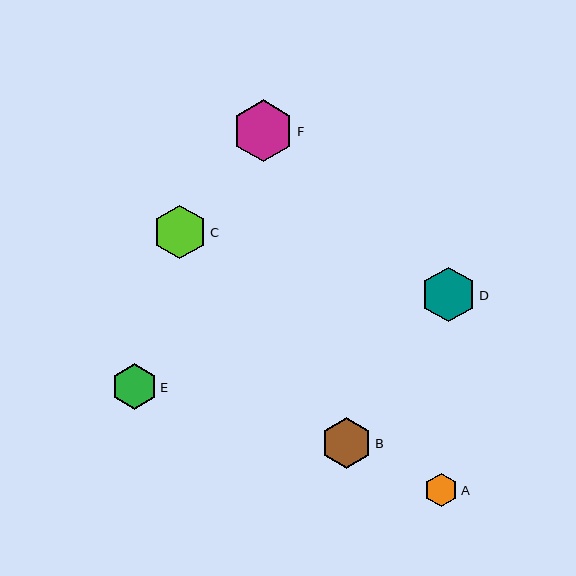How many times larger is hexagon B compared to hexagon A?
Hexagon B is approximately 1.5 times the size of hexagon A.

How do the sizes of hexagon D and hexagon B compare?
Hexagon D and hexagon B are approximately the same size.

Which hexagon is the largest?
Hexagon F is the largest with a size of approximately 62 pixels.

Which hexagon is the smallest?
Hexagon A is the smallest with a size of approximately 33 pixels.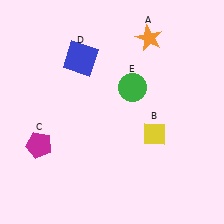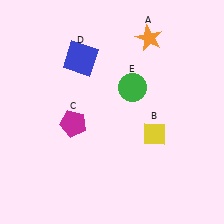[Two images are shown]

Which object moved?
The magenta pentagon (C) moved right.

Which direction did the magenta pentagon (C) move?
The magenta pentagon (C) moved right.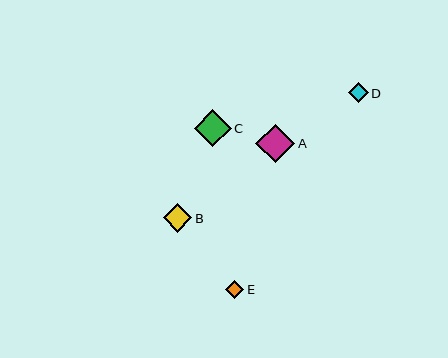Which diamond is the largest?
Diamond A is the largest with a size of approximately 39 pixels.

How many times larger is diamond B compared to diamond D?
Diamond B is approximately 1.5 times the size of diamond D.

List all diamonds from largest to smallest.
From largest to smallest: A, C, B, D, E.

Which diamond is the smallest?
Diamond E is the smallest with a size of approximately 18 pixels.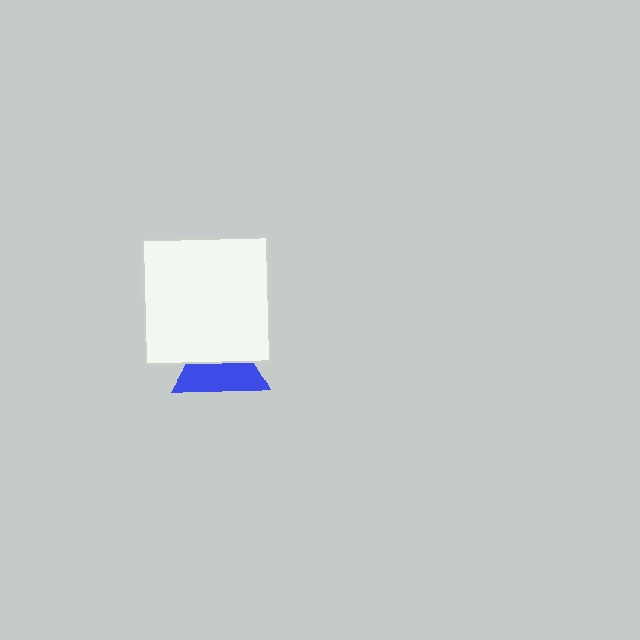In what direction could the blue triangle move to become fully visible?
The blue triangle could move down. That would shift it out from behind the white square entirely.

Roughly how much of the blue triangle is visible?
About half of it is visible (roughly 54%).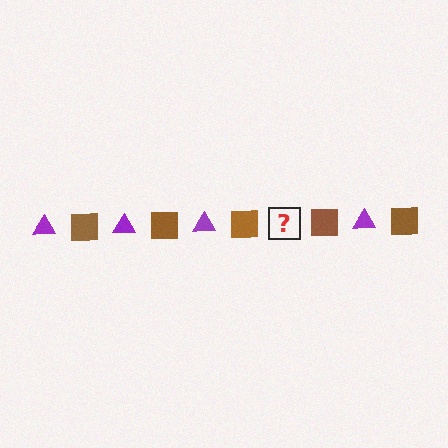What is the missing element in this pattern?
The missing element is a purple triangle.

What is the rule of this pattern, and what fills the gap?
The rule is that the pattern alternates between purple triangle and brown square. The gap should be filled with a purple triangle.